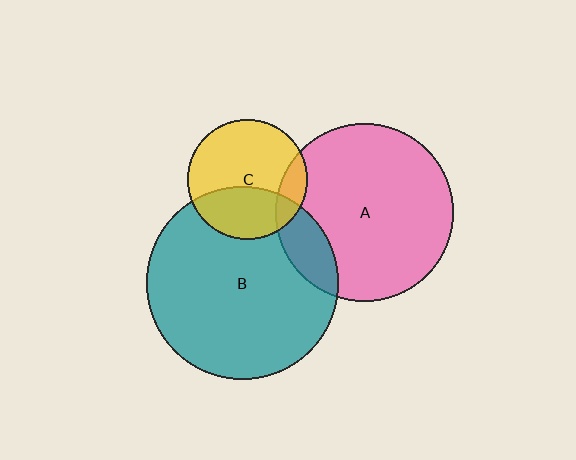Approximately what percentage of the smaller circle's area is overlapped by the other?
Approximately 15%.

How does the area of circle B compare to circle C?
Approximately 2.6 times.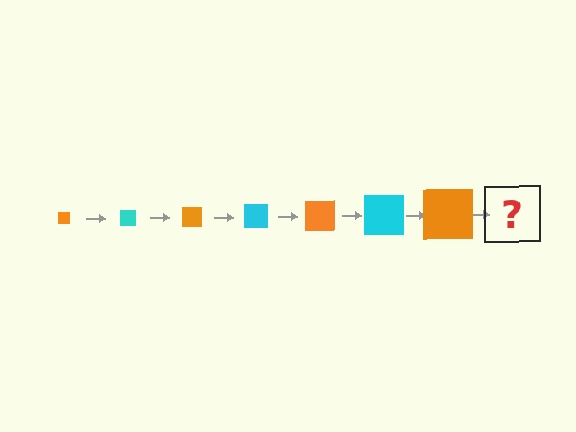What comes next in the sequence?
The next element should be a cyan square, larger than the previous one.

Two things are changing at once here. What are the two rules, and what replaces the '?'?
The two rules are that the square grows larger each step and the color cycles through orange and cyan. The '?' should be a cyan square, larger than the previous one.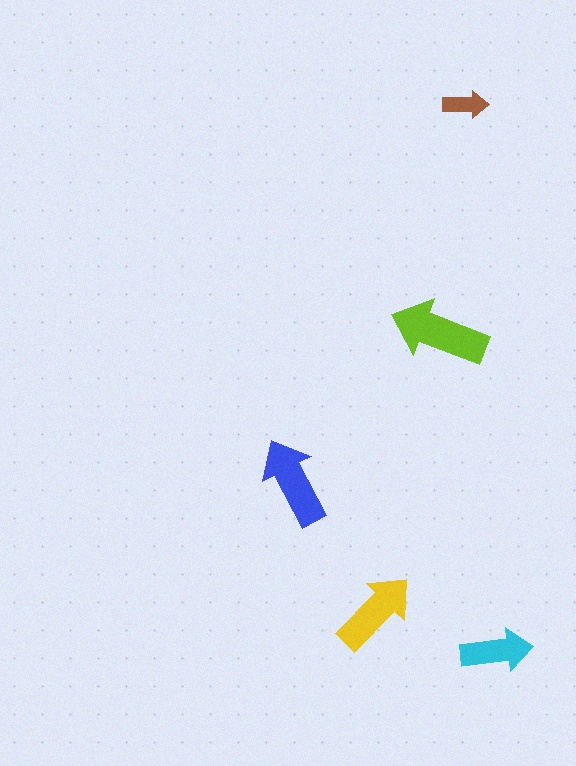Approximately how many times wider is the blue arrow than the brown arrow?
About 2 times wider.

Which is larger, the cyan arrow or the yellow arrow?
The yellow one.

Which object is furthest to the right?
The cyan arrow is rightmost.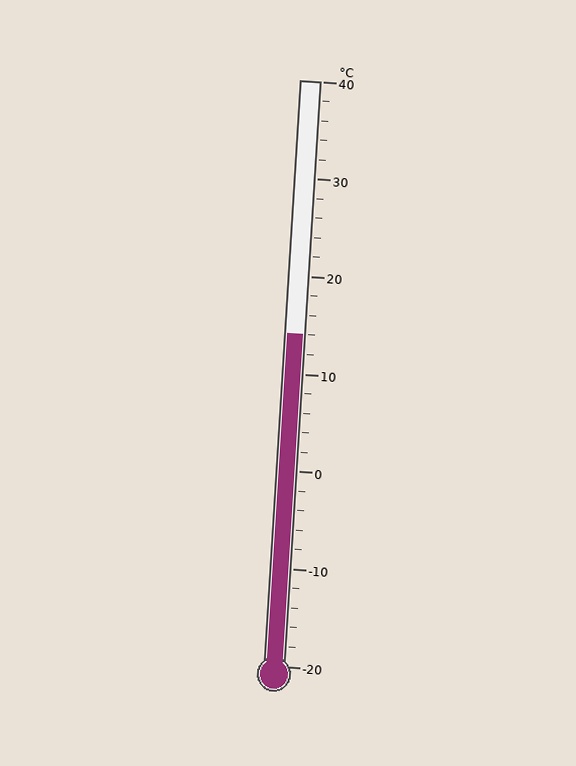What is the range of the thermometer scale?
The thermometer scale ranges from -20°C to 40°C.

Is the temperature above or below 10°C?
The temperature is above 10°C.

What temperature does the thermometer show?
The thermometer shows approximately 14°C.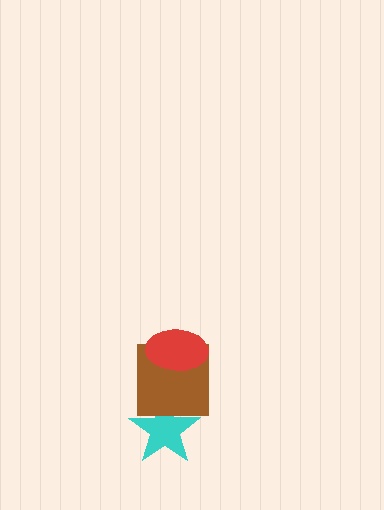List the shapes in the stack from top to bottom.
From top to bottom: the red ellipse, the brown square, the cyan star.